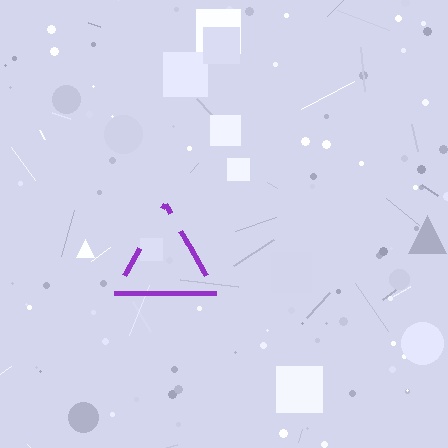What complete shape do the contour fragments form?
The contour fragments form a triangle.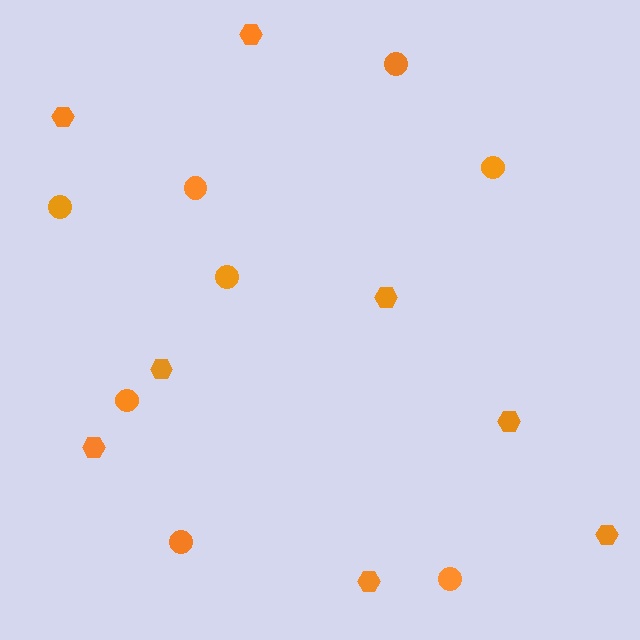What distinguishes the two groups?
There are 2 groups: one group of circles (8) and one group of hexagons (8).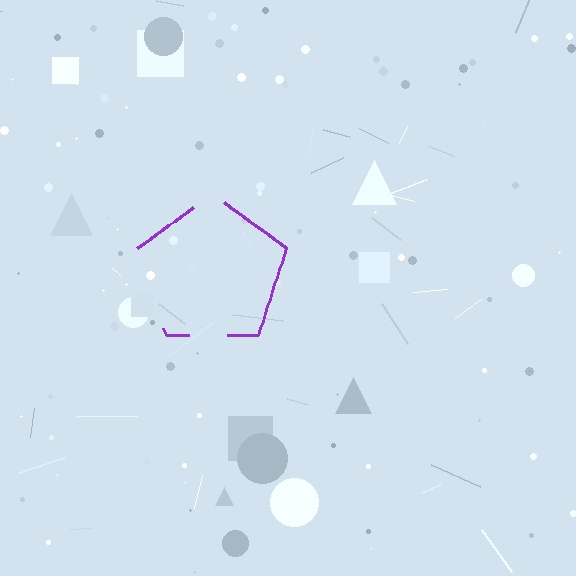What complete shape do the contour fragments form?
The contour fragments form a pentagon.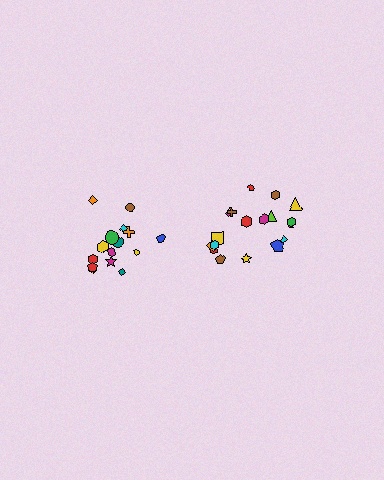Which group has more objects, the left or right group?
The right group.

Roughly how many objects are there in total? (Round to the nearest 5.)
Roughly 35 objects in total.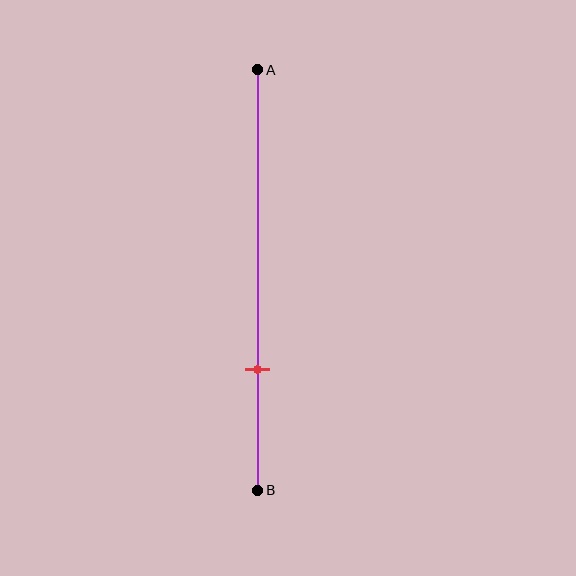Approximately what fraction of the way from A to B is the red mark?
The red mark is approximately 70% of the way from A to B.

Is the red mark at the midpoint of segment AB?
No, the mark is at about 70% from A, not at the 50% midpoint.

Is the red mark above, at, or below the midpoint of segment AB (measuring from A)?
The red mark is below the midpoint of segment AB.